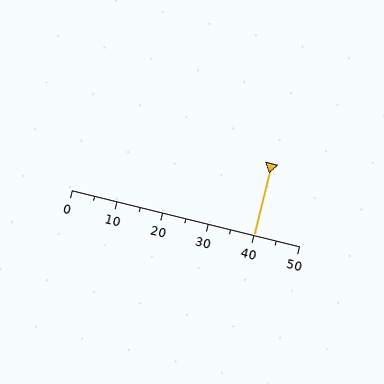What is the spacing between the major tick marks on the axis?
The major ticks are spaced 10 apart.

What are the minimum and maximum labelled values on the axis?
The axis runs from 0 to 50.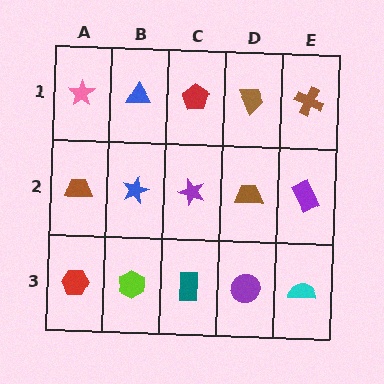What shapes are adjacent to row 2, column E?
A brown cross (row 1, column E), a cyan semicircle (row 3, column E), a brown trapezoid (row 2, column D).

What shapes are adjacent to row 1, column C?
A purple star (row 2, column C), a blue triangle (row 1, column B), a brown trapezoid (row 1, column D).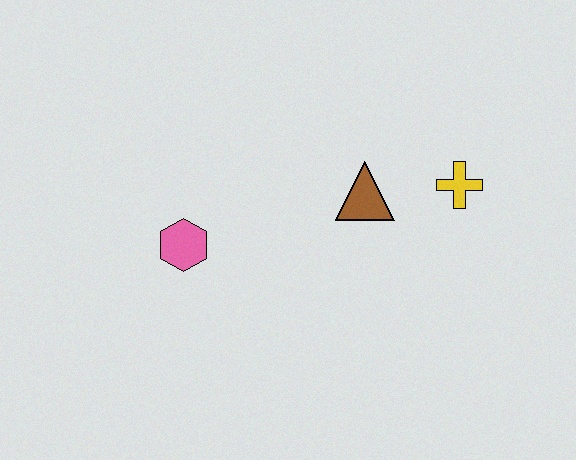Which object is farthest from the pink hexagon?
The yellow cross is farthest from the pink hexagon.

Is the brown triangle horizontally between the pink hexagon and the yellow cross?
Yes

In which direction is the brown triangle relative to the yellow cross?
The brown triangle is to the left of the yellow cross.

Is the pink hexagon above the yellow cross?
No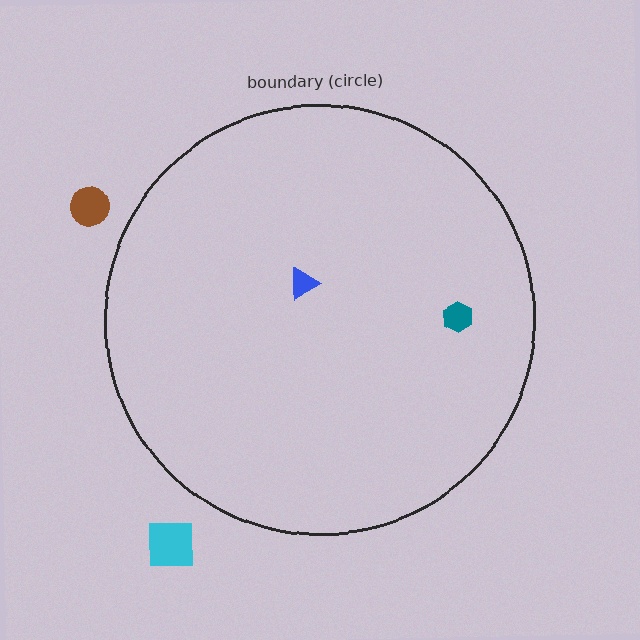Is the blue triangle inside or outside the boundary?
Inside.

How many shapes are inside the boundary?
2 inside, 2 outside.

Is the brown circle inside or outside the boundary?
Outside.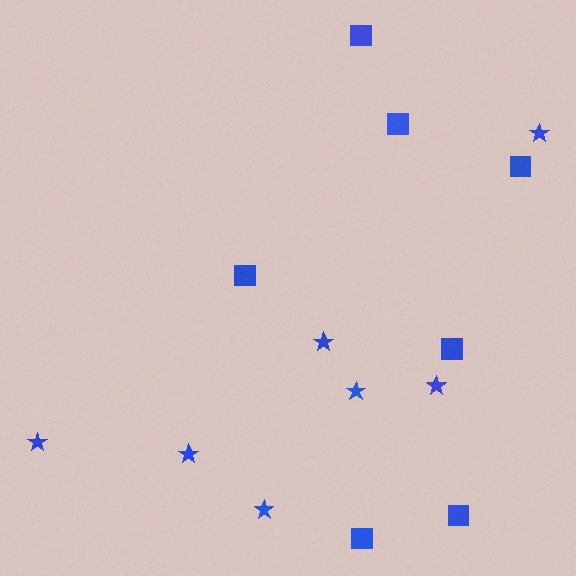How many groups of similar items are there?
There are 2 groups: one group of stars (7) and one group of squares (7).